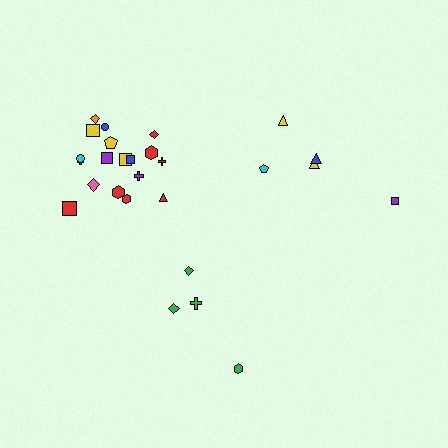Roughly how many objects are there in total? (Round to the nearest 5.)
Roughly 25 objects in total.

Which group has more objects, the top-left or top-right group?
The top-left group.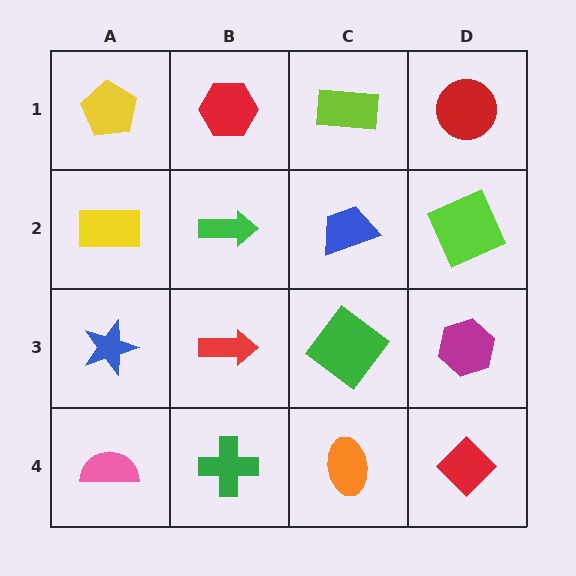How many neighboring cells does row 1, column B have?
3.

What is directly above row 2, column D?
A red circle.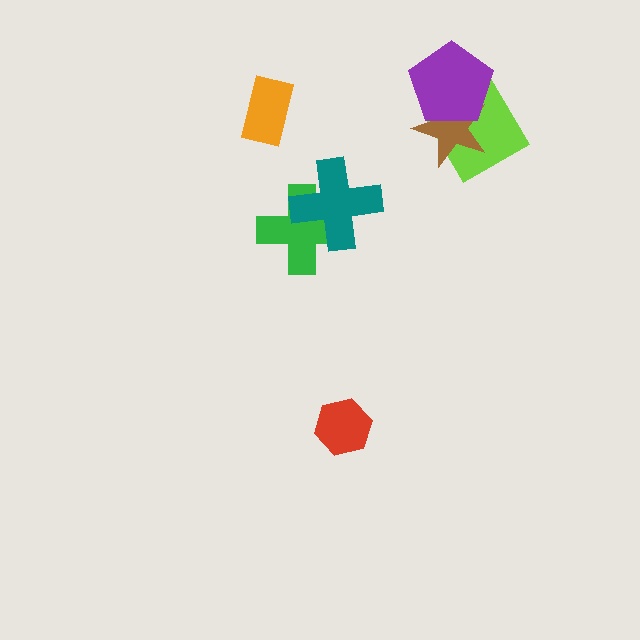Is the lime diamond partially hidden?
Yes, it is partially covered by another shape.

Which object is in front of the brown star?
The purple pentagon is in front of the brown star.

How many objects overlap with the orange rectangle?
0 objects overlap with the orange rectangle.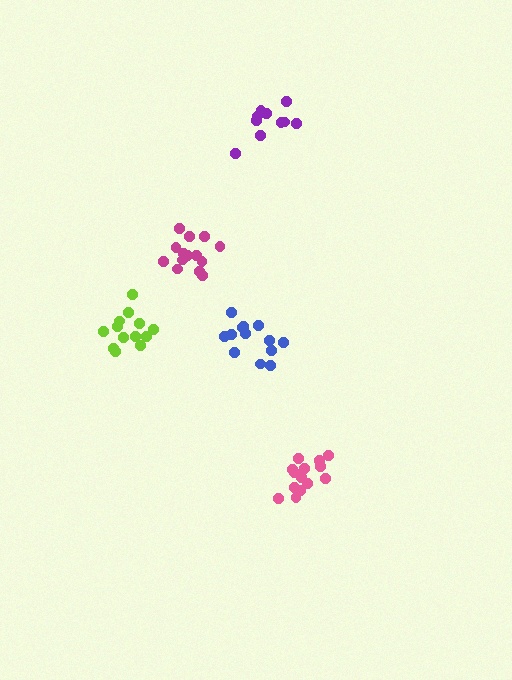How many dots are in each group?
Group 1: 13 dots, Group 2: 14 dots, Group 3: 11 dots, Group 4: 15 dots, Group 5: 13 dots (66 total).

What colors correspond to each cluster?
The clusters are colored: lime, pink, purple, magenta, blue.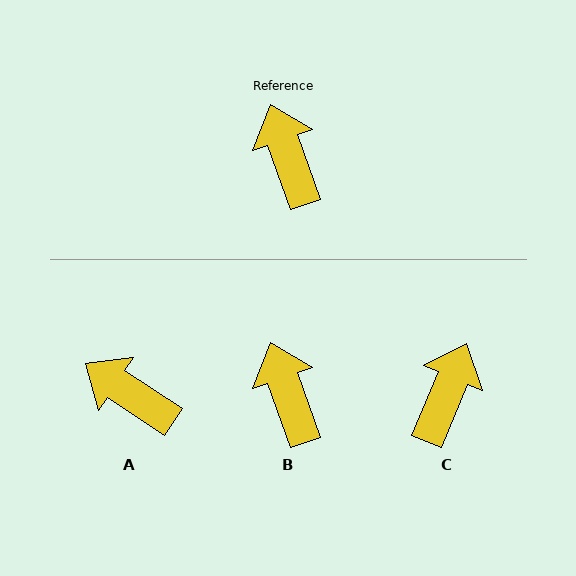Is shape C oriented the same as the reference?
No, it is off by about 42 degrees.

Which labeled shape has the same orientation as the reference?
B.